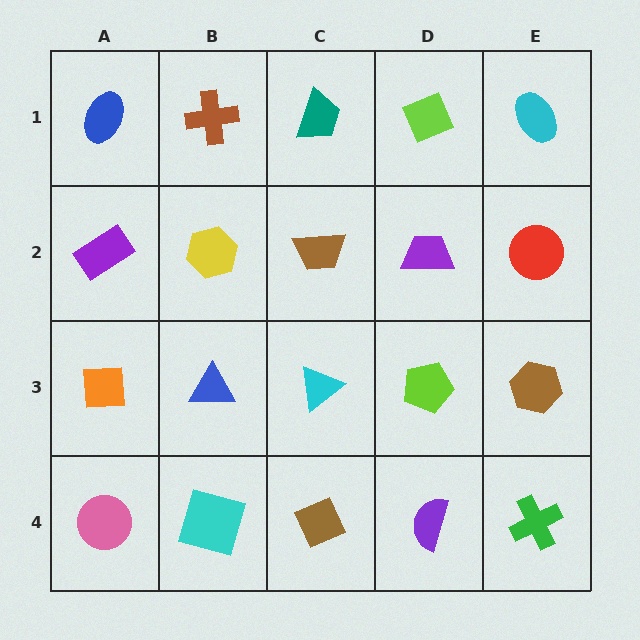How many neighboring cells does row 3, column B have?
4.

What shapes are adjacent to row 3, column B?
A yellow hexagon (row 2, column B), a cyan square (row 4, column B), an orange square (row 3, column A), a cyan triangle (row 3, column C).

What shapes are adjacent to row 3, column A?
A purple rectangle (row 2, column A), a pink circle (row 4, column A), a blue triangle (row 3, column B).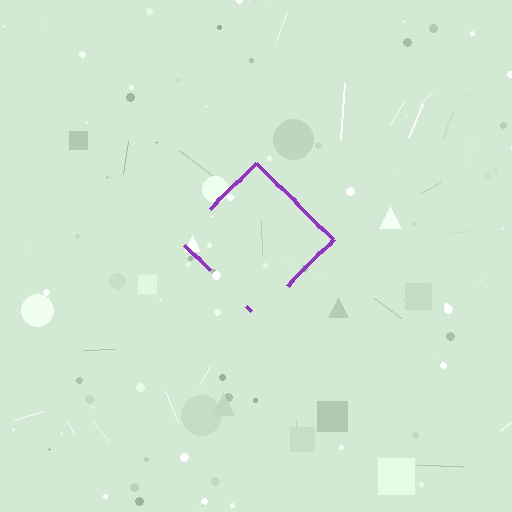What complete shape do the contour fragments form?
The contour fragments form a diamond.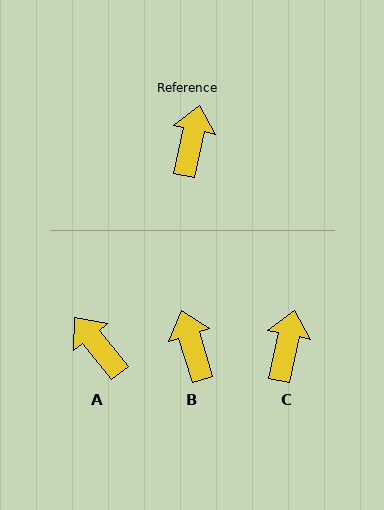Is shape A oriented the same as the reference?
No, it is off by about 51 degrees.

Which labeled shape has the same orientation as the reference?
C.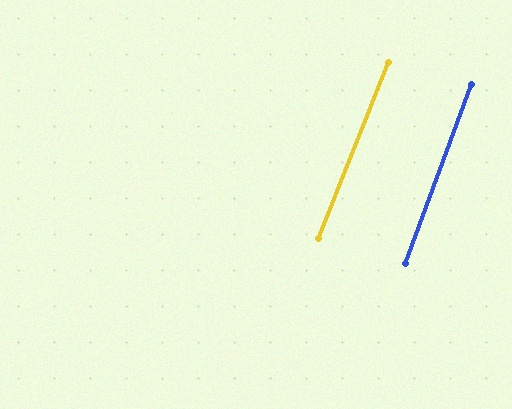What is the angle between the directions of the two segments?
Approximately 2 degrees.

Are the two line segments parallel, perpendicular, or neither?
Parallel — their directions differ by only 1.6°.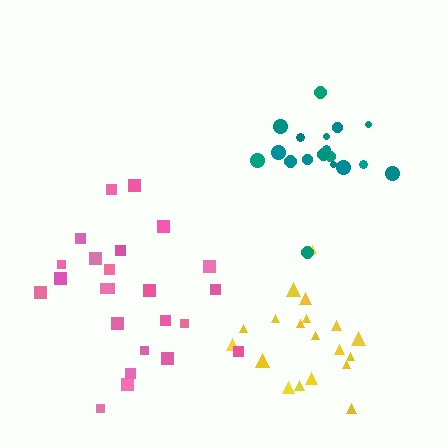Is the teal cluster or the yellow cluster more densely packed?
Teal.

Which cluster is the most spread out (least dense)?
Pink.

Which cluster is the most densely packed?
Teal.